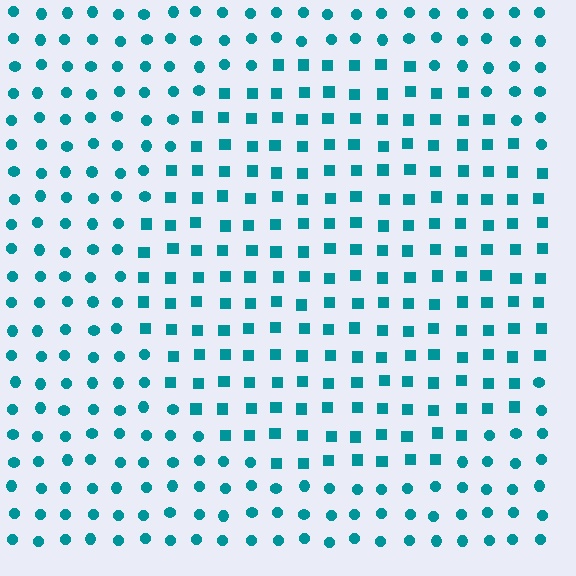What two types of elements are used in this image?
The image uses squares inside the circle region and circles outside it.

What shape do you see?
I see a circle.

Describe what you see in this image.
The image is filled with small teal elements arranged in a uniform grid. A circle-shaped region contains squares, while the surrounding area contains circles. The boundary is defined purely by the change in element shape.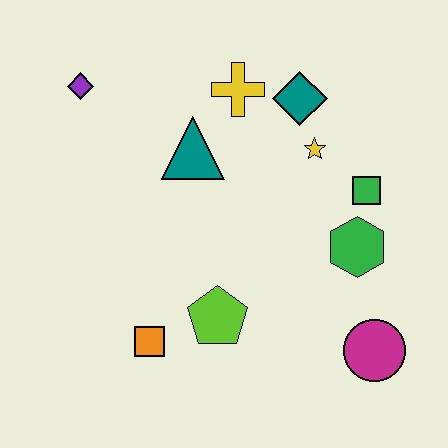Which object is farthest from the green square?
The purple diamond is farthest from the green square.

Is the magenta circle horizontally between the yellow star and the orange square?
No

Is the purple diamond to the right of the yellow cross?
No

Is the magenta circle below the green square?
Yes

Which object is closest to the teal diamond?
The yellow star is closest to the teal diamond.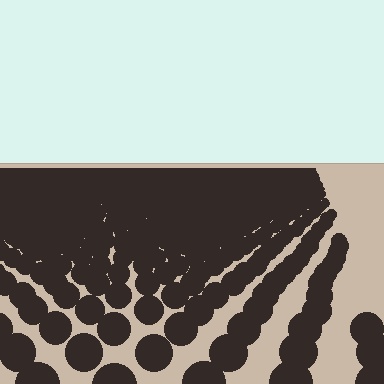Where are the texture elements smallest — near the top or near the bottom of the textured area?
Near the top.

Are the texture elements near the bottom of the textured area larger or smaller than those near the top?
Larger. Near the bottom, elements are closer to the viewer and appear at a bigger on-screen size.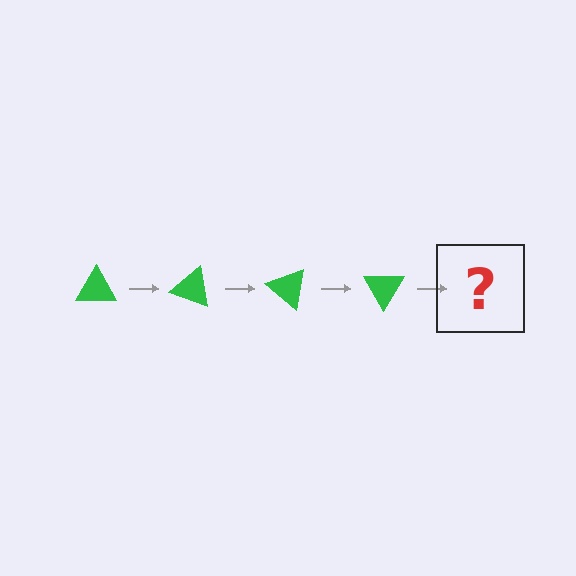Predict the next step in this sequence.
The next step is a green triangle rotated 80 degrees.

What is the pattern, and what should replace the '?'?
The pattern is that the triangle rotates 20 degrees each step. The '?' should be a green triangle rotated 80 degrees.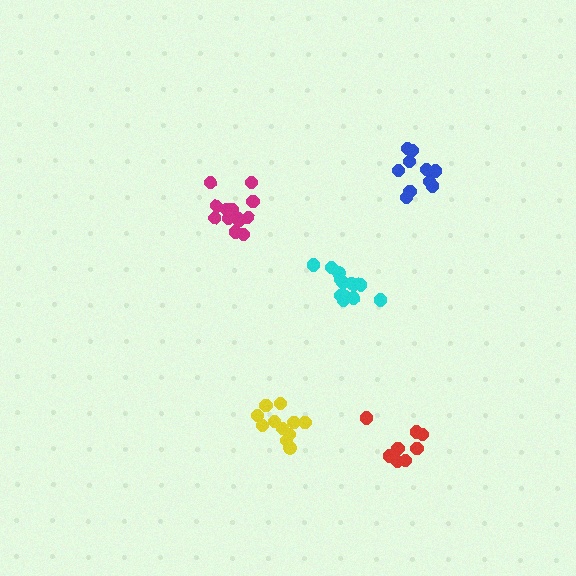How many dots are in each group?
Group 1: 13 dots, Group 2: 10 dots, Group 3: 11 dots, Group 4: 13 dots, Group 5: 8 dots (55 total).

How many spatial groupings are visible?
There are 5 spatial groupings.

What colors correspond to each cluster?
The clusters are colored: magenta, blue, yellow, cyan, red.